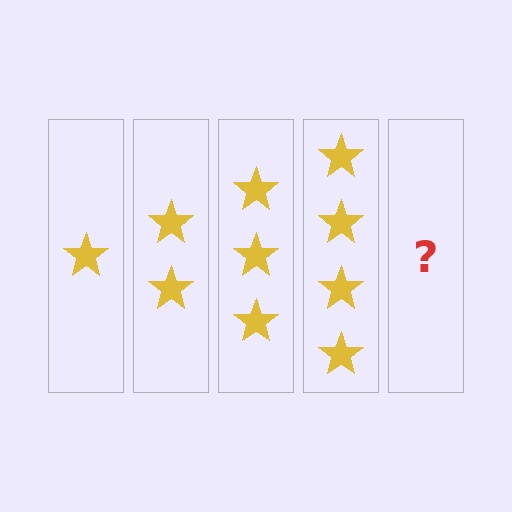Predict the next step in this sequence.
The next step is 5 stars.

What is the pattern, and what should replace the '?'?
The pattern is that each step adds one more star. The '?' should be 5 stars.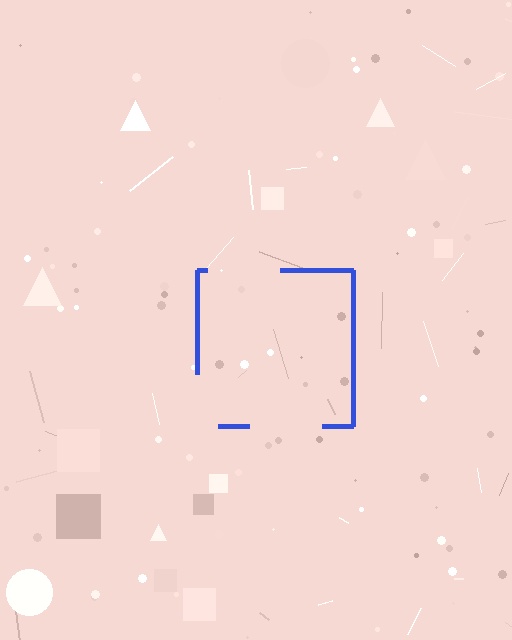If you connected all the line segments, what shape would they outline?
They would outline a square.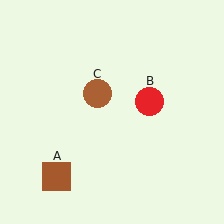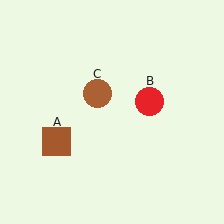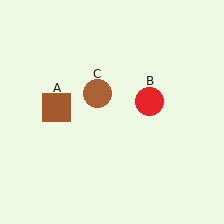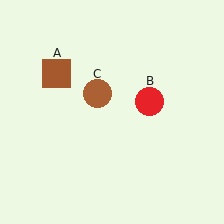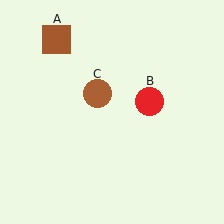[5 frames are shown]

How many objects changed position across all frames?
1 object changed position: brown square (object A).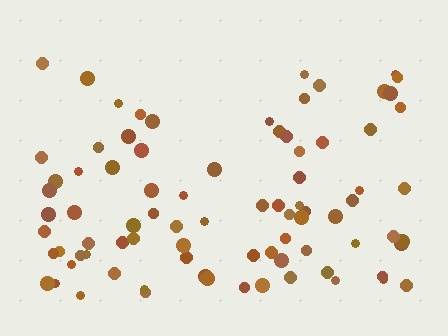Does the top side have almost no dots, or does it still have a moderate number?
Still a moderate number, just noticeably fewer than the bottom.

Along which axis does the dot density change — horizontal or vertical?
Vertical.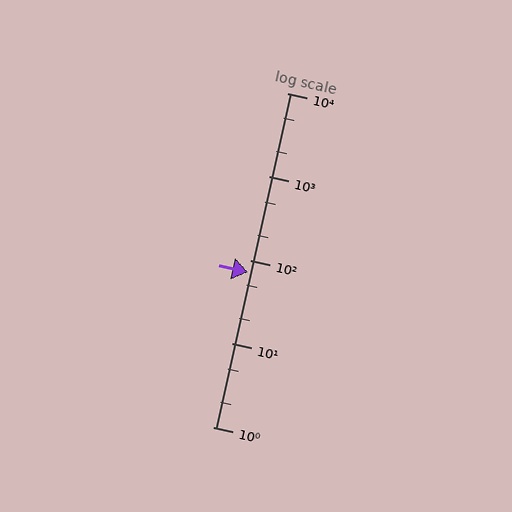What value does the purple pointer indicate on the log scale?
The pointer indicates approximately 71.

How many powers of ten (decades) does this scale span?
The scale spans 4 decades, from 1 to 10000.